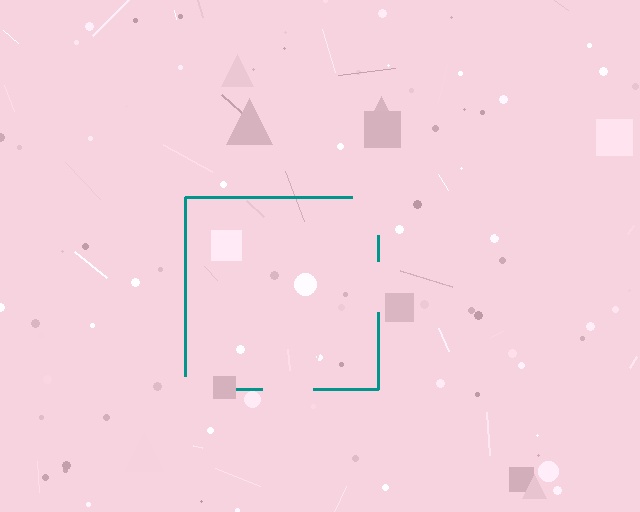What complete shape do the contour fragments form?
The contour fragments form a square.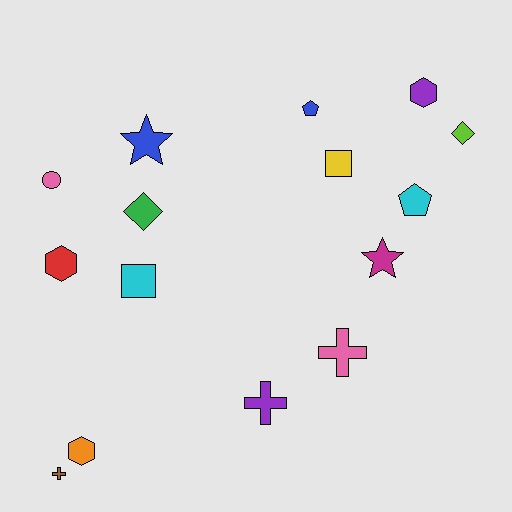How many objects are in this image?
There are 15 objects.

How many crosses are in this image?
There are 3 crosses.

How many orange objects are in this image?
There is 1 orange object.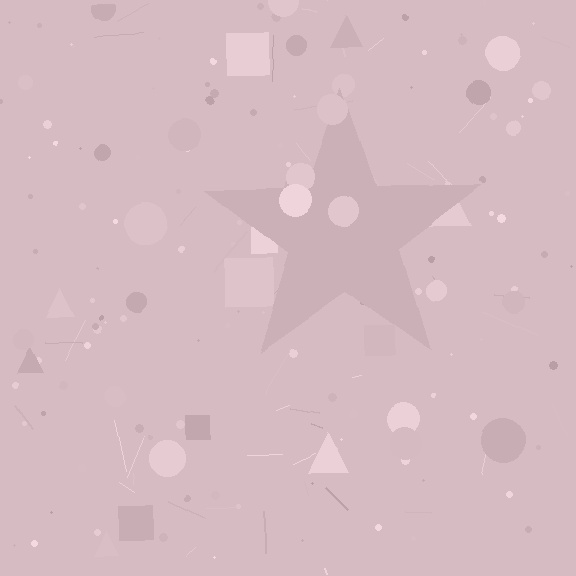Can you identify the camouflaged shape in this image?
The camouflaged shape is a star.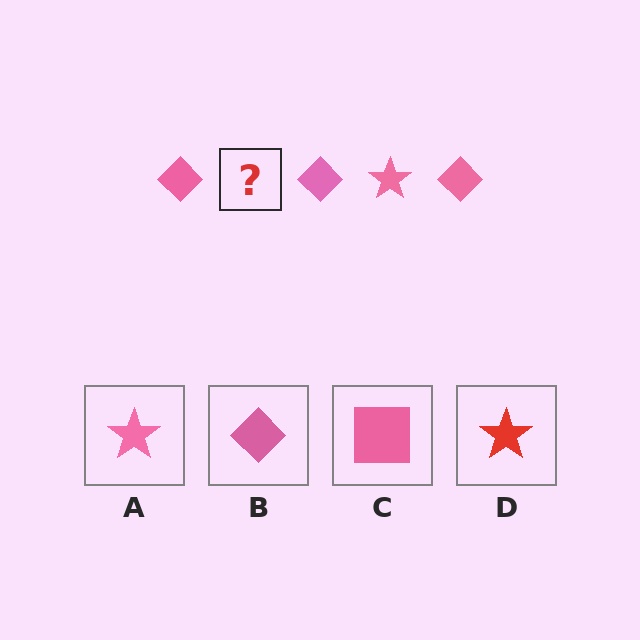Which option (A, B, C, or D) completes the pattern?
A.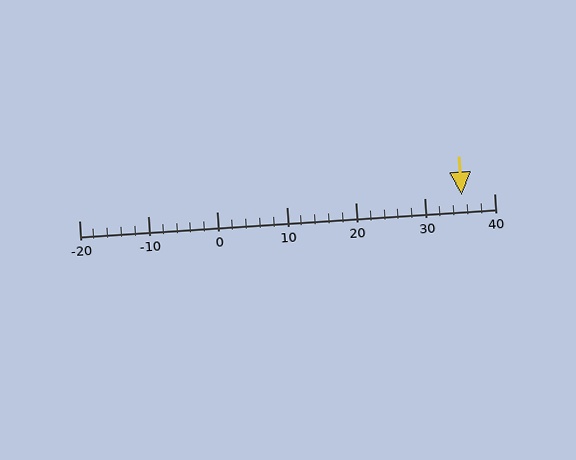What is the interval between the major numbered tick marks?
The major tick marks are spaced 10 units apart.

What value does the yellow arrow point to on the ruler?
The yellow arrow points to approximately 35.